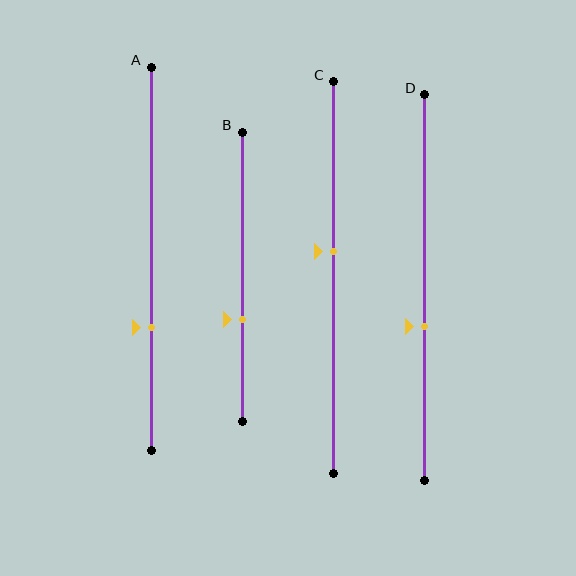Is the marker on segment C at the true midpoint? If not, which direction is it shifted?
No, the marker on segment C is shifted upward by about 7% of the segment length.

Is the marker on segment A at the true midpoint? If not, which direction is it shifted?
No, the marker on segment A is shifted downward by about 18% of the segment length.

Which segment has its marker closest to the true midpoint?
Segment C has its marker closest to the true midpoint.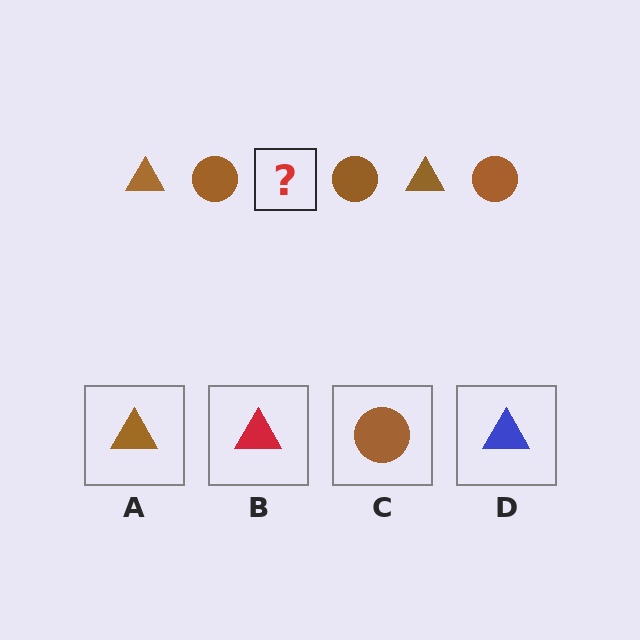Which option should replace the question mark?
Option A.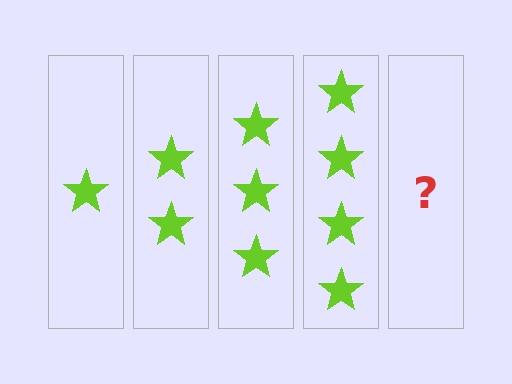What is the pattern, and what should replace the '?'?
The pattern is that each step adds one more star. The '?' should be 5 stars.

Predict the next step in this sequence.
The next step is 5 stars.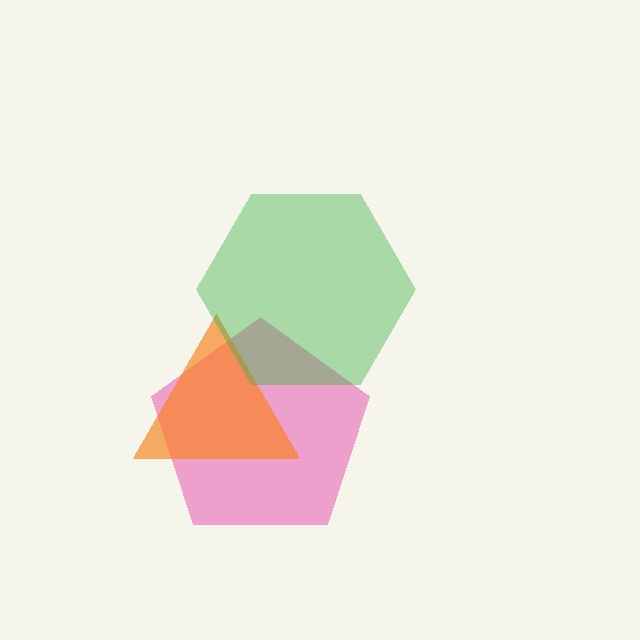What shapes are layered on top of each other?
The layered shapes are: a pink pentagon, an orange triangle, a green hexagon.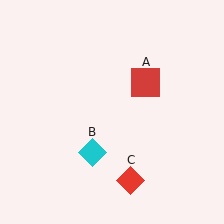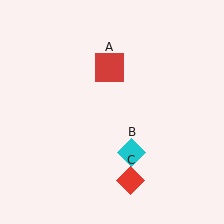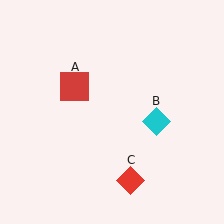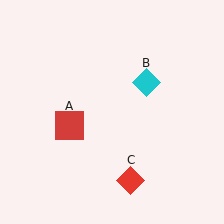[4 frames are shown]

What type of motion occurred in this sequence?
The red square (object A), cyan diamond (object B) rotated counterclockwise around the center of the scene.